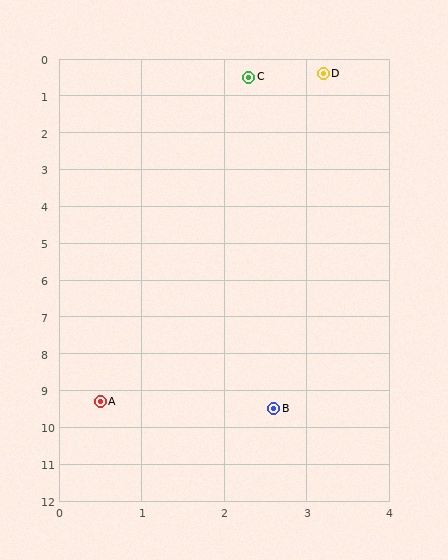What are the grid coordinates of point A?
Point A is at approximately (0.5, 9.3).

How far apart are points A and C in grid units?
Points A and C are about 9.0 grid units apart.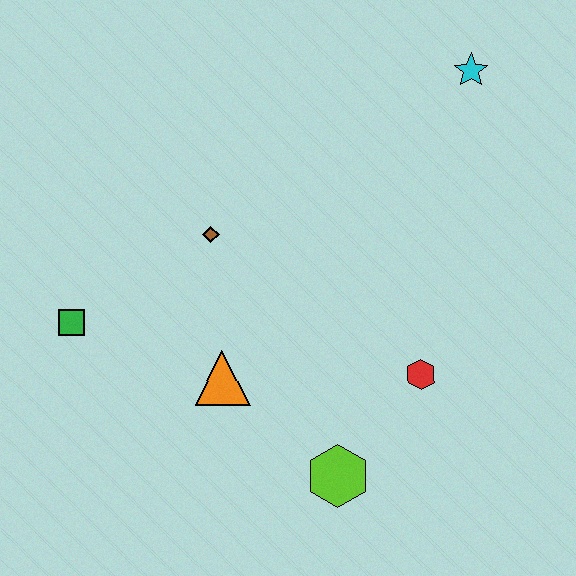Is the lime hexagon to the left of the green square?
No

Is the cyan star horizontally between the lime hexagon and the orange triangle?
No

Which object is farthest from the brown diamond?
The cyan star is farthest from the brown diamond.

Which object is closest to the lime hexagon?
The red hexagon is closest to the lime hexagon.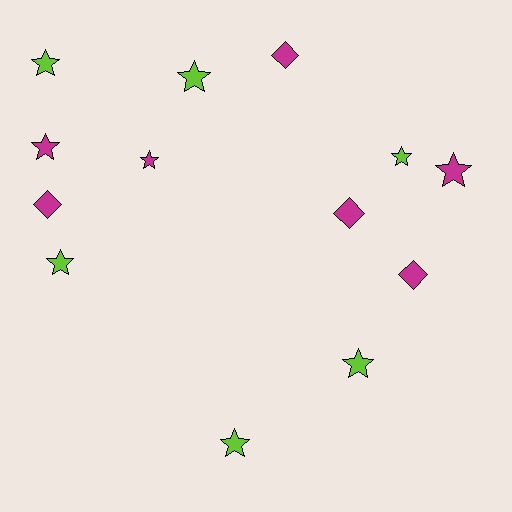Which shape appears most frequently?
Star, with 9 objects.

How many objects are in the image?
There are 13 objects.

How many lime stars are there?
There are 6 lime stars.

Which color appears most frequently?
Magenta, with 7 objects.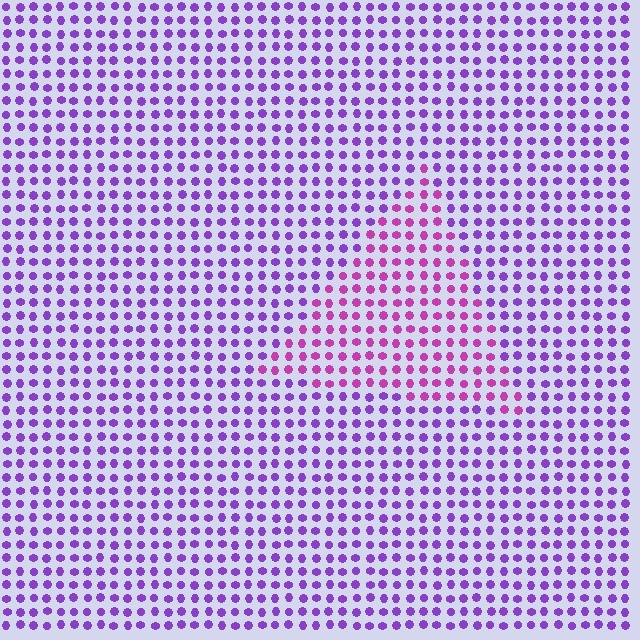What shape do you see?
I see a triangle.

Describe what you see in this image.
The image is filled with small purple elements in a uniform arrangement. A triangle-shaped region is visible where the elements are tinted to a slightly different hue, forming a subtle color boundary.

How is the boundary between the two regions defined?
The boundary is defined purely by a slight shift in hue (about 36 degrees). Spacing, size, and orientation are identical on both sides.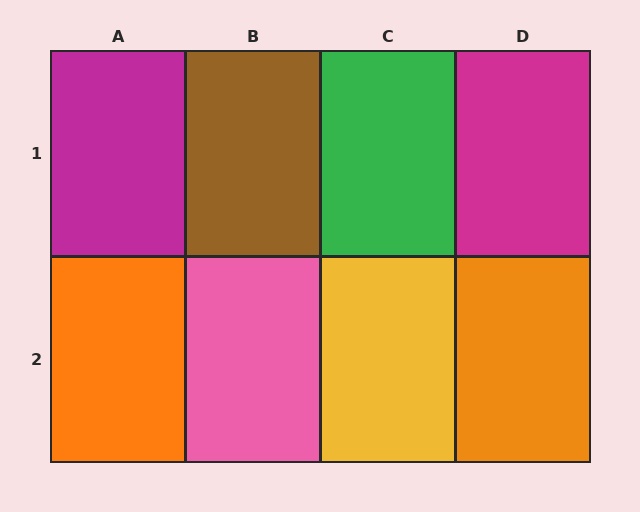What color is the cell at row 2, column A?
Orange.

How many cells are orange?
2 cells are orange.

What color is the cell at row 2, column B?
Pink.